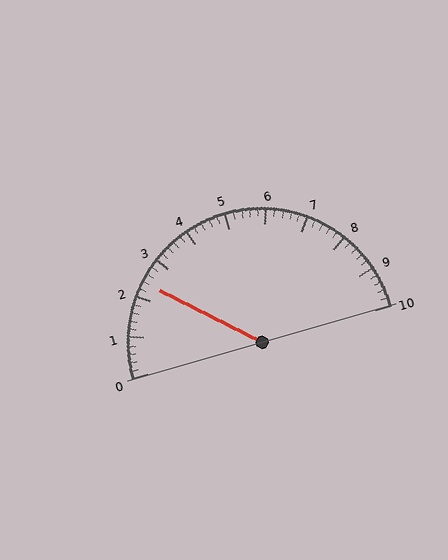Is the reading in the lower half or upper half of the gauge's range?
The reading is in the lower half of the range (0 to 10).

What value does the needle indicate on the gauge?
The needle indicates approximately 2.4.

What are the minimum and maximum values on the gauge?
The gauge ranges from 0 to 10.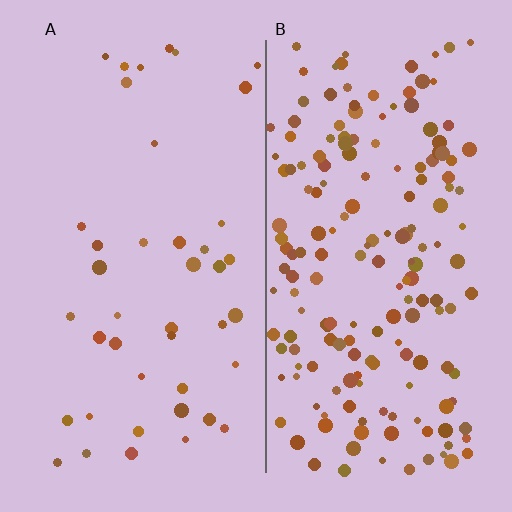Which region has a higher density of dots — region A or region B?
B (the right).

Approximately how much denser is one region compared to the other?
Approximately 4.3× — region B over region A.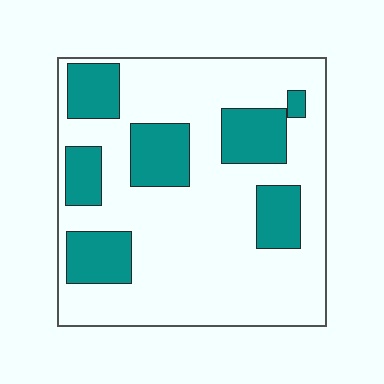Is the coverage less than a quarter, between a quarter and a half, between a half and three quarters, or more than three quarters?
Between a quarter and a half.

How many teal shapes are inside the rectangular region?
7.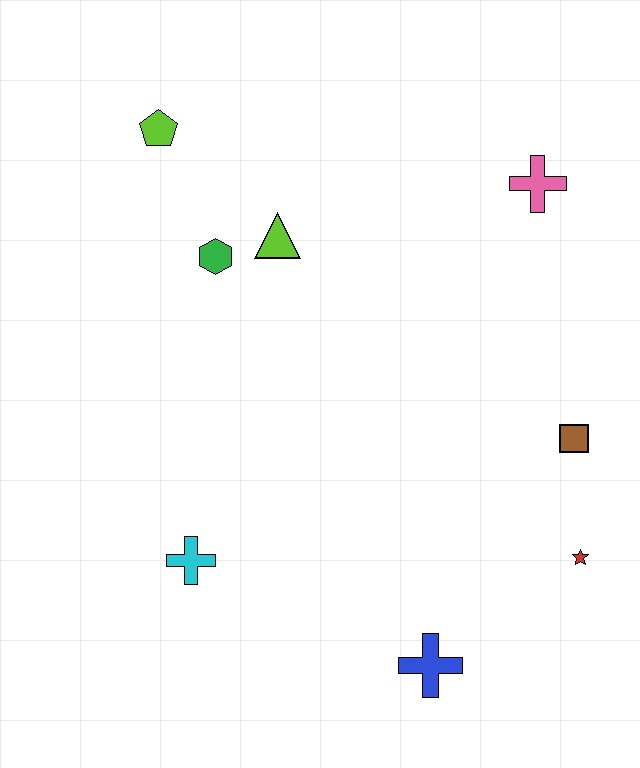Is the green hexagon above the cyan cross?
Yes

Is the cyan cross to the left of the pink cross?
Yes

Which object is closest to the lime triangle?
The green hexagon is closest to the lime triangle.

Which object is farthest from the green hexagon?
The red star is farthest from the green hexagon.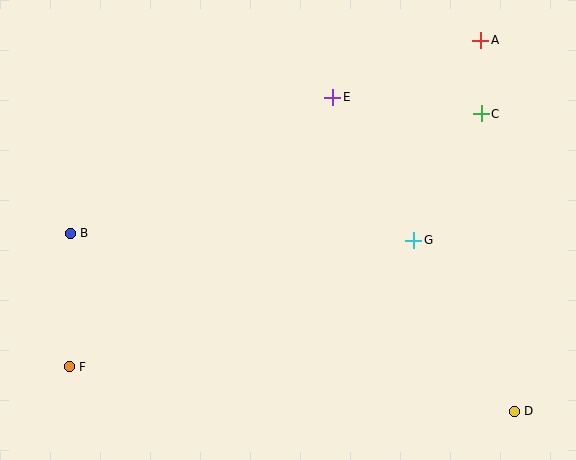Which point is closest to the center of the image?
Point G at (414, 240) is closest to the center.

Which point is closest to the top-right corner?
Point A is closest to the top-right corner.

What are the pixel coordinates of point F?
Point F is at (69, 367).